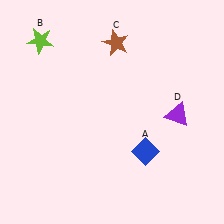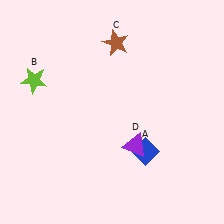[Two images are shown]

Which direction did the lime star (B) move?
The lime star (B) moved down.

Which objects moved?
The objects that moved are: the lime star (B), the purple triangle (D).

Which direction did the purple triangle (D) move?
The purple triangle (D) moved left.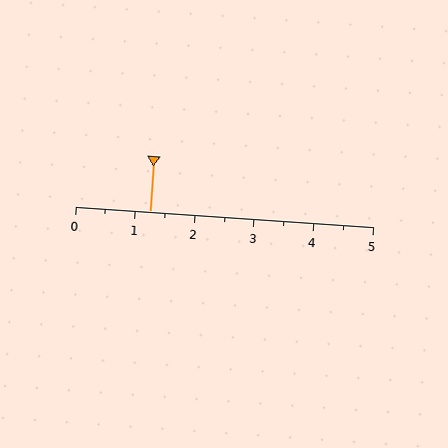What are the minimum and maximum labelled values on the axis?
The axis runs from 0 to 5.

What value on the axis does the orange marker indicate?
The marker indicates approximately 1.2.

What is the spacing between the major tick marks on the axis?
The major ticks are spaced 1 apart.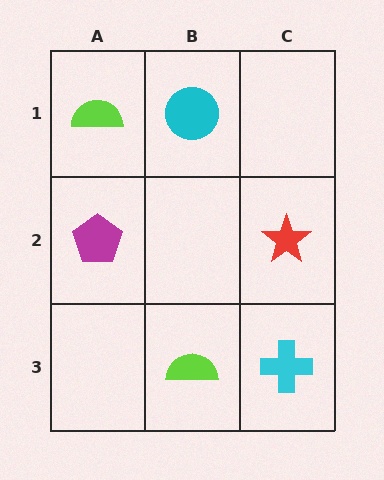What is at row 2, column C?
A red star.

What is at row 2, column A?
A magenta pentagon.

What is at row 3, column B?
A lime semicircle.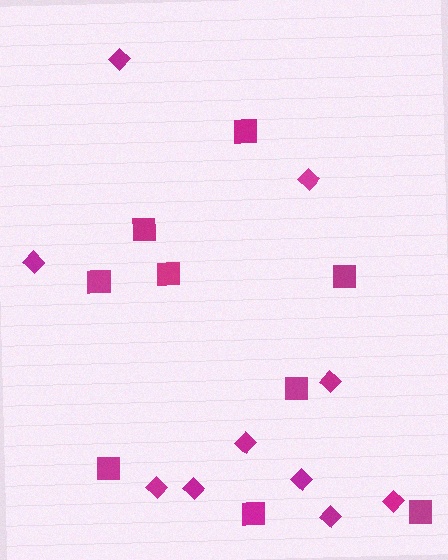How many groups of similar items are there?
There are 2 groups: one group of squares (9) and one group of diamonds (10).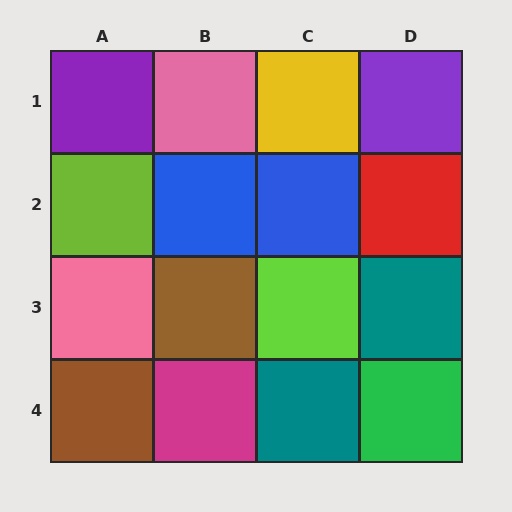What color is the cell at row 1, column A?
Purple.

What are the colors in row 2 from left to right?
Lime, blue, blue, red.